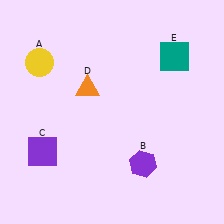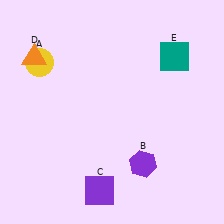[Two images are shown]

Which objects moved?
The objects that moved are: the purple square (C), the orange triangle (D).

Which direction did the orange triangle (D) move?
The orange triangle (D) moved left.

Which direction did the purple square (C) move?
The purple square (C) moved right.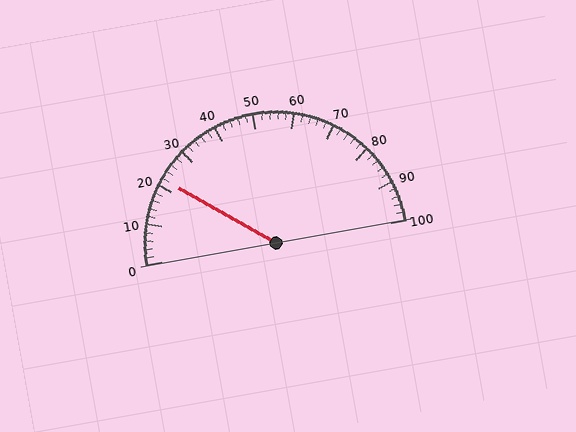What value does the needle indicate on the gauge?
The needle indicates approximately 22.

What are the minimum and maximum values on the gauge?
The gauge ranges from 0 to 100.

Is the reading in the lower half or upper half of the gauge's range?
The reading is in the lower half of the range (0 to 100).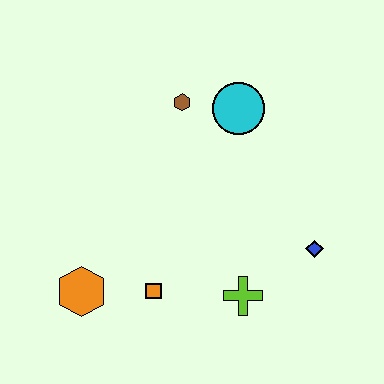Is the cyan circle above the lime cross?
Yes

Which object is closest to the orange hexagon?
The orange square is closest to the orange hexagon.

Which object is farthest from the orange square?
The cyan circle is farthest from the orange square.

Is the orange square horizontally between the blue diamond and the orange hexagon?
Yes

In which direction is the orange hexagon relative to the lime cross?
The orange hexagon is to the left of the lime cross.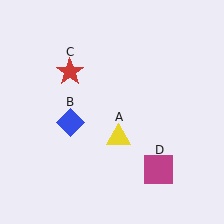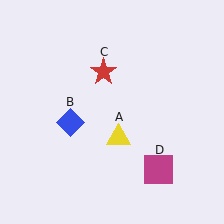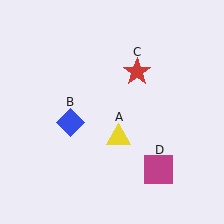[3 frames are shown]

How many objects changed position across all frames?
1 object changed position: red star (object C).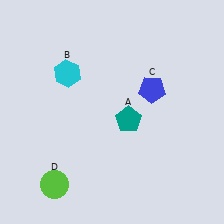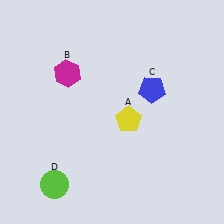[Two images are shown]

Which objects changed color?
A changed from teal to yellow. B changed from cyan to magenta.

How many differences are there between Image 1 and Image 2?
There are 2 differences between the two images.